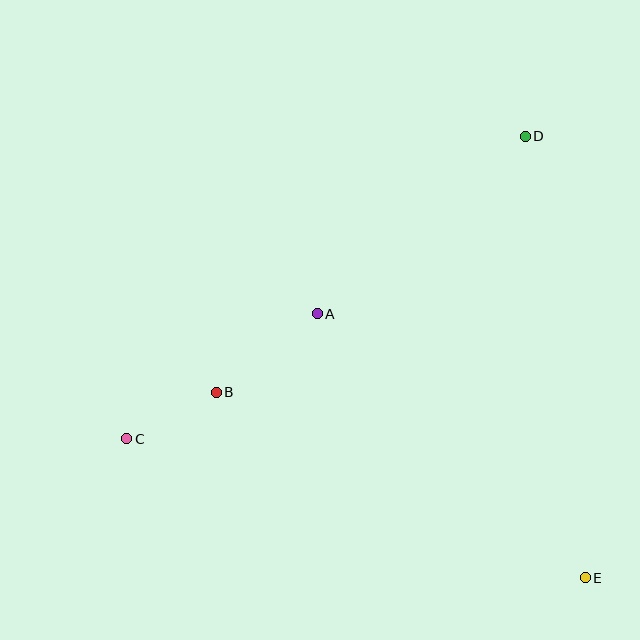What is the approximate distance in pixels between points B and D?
The distance between B and D is approximately 401 pixels.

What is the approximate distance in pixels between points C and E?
The distance between C and E is approximately 479 pixels.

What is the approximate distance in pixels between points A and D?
The distance between A and D is approximately 273 pixels.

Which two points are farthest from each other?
Points C and D are farthest from each other.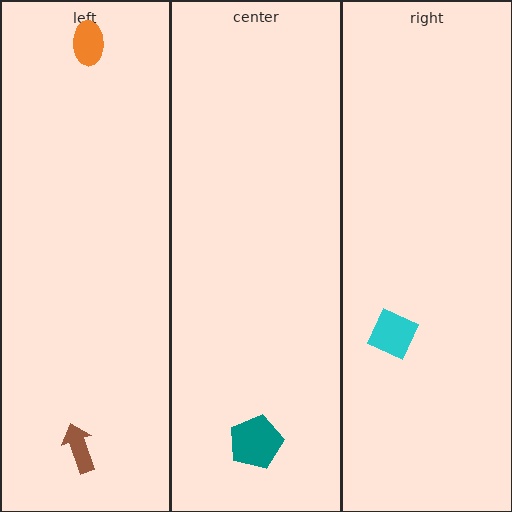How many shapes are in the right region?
1.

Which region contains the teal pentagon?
The center region.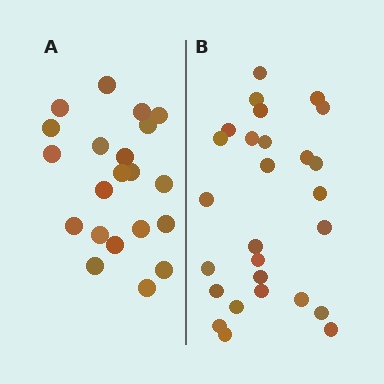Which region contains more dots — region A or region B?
Region B (the right region) has more dots.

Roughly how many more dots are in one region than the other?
Region B has about 6 more dots than region A.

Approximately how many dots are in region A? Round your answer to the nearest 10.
About 20 dots. (The exact count is 21, which rounds to 20.)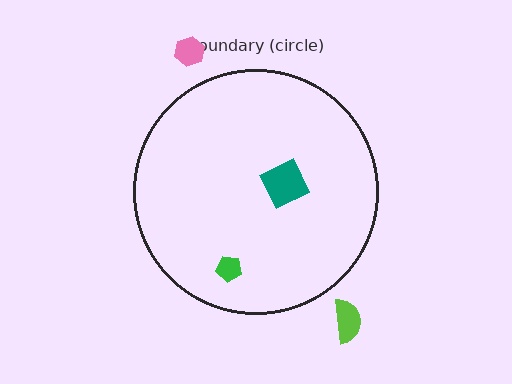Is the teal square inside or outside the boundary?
Inside.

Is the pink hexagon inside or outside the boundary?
Outside.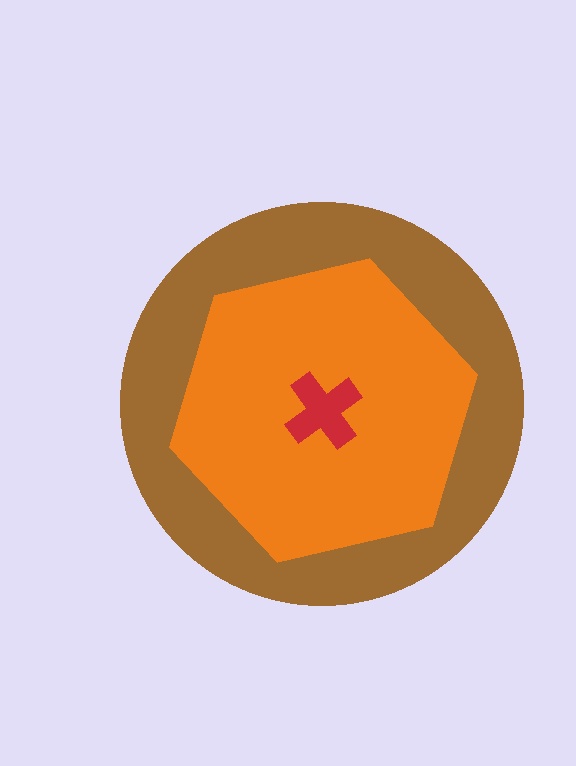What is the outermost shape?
The brown circle.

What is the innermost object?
The red cross.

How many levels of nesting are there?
3.